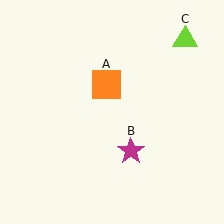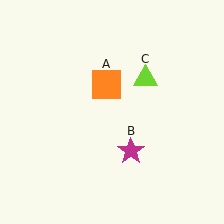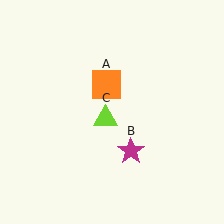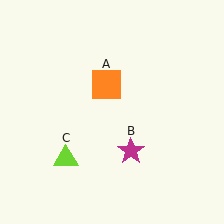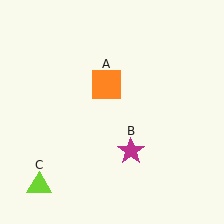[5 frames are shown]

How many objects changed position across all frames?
1 object changed position: lime triangle (object C).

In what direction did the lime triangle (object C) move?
The lime triangle (object C) moved down and to the left.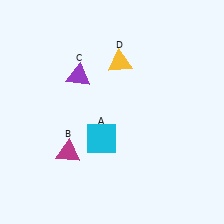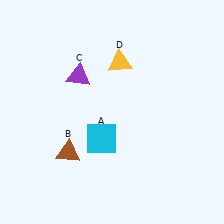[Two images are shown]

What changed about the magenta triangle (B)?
In Image 1, B is magenta. In Image 2, it changed to brown.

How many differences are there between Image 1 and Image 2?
There is 1 difference between the two images.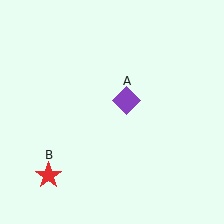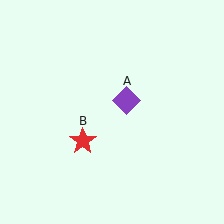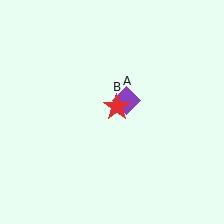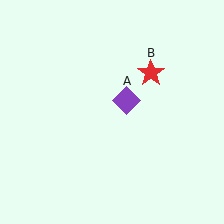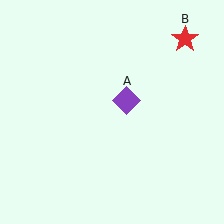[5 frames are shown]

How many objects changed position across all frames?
1 object changed position: red star (object B).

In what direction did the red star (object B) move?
The red star (object B) moved up and to the right.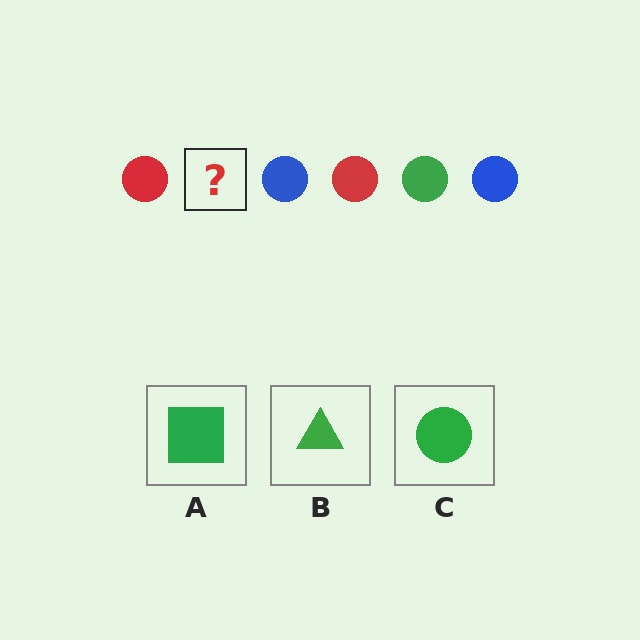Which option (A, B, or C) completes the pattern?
C.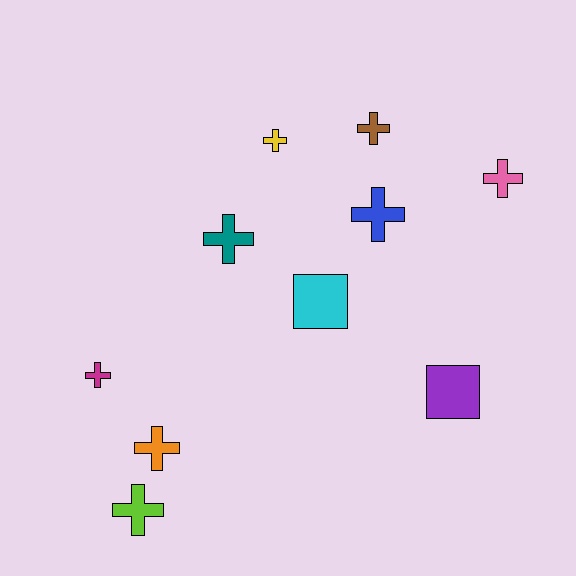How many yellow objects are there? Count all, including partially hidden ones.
There is 1 yellow object.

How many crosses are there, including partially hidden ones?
There are 8 crosses.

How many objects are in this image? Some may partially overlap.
There are 10 objects.